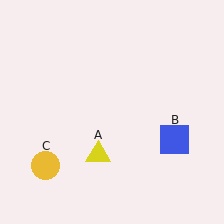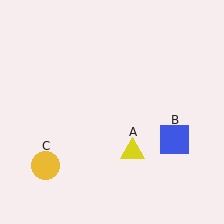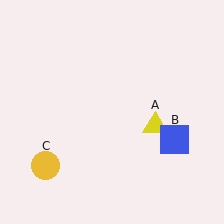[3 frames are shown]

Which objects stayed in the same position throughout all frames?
Blue square (object B) and yellow circle (object C) remained stationary.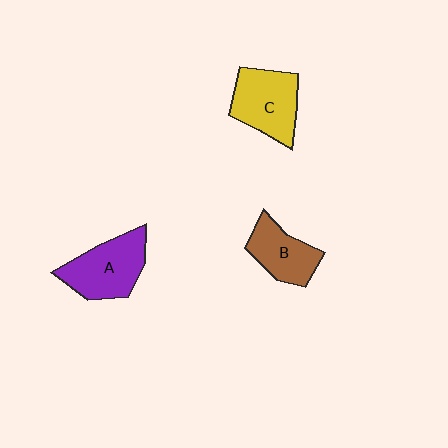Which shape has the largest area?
Shape A (purple).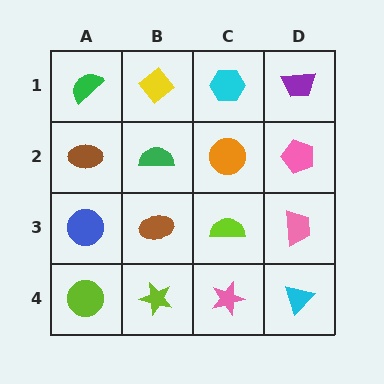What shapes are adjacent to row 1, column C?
An orange circle (row 2, column C), a yellow diamond (row 1, column B), a purple trapezoid (row 1, column D).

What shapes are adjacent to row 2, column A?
A green semicircle (row 1, column A), a blue circle (row 3, column A), a green semicircle (row 2, column B).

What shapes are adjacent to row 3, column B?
A green semicircle (row 2, column B), a lime star (row 4, column B), a blue circle (row 3, column A), a lime semicircle (row 3, column C).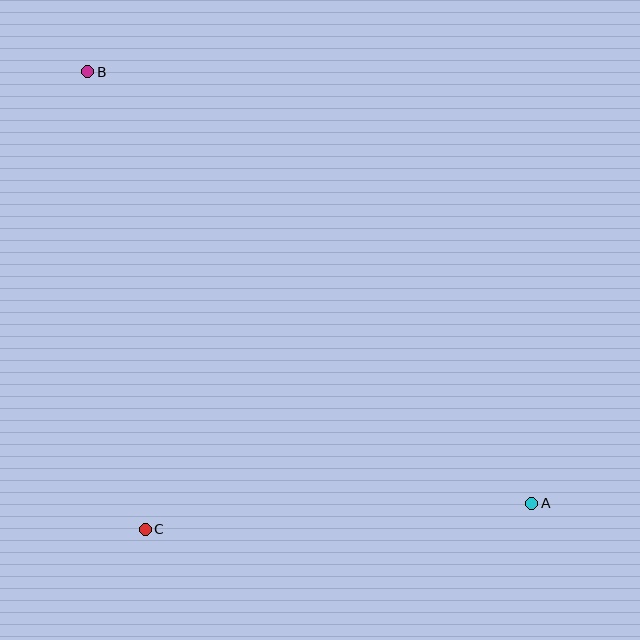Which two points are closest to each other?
Points A and C are closest to each other.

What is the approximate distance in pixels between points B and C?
The distance between B and C is approximately 461 pixels.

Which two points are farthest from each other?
Points A and B are farthest from each other.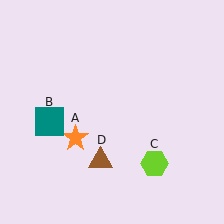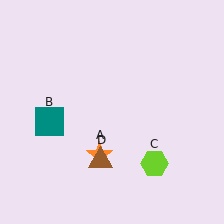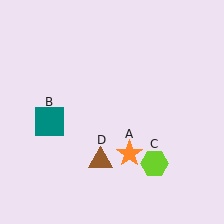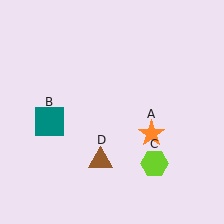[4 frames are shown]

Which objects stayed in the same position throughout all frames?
Teal square (object B) and lime hexagon (object C) and brown triangle (object D) remained stationary.